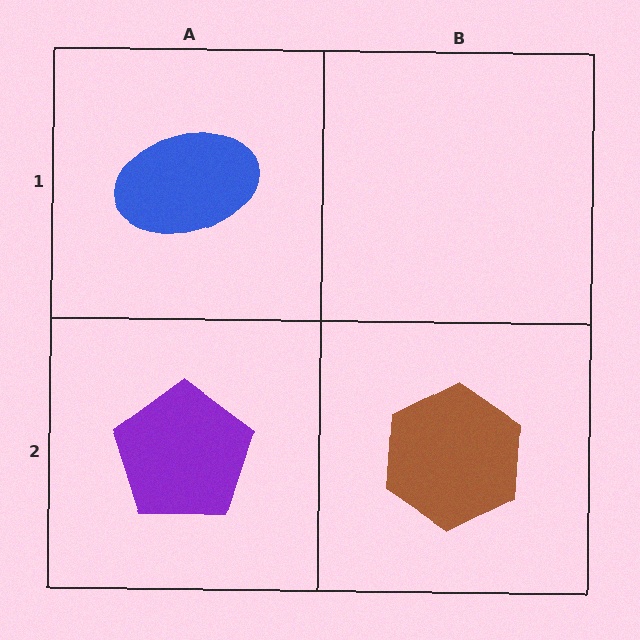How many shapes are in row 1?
1 shape.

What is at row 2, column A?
A purple pentagon.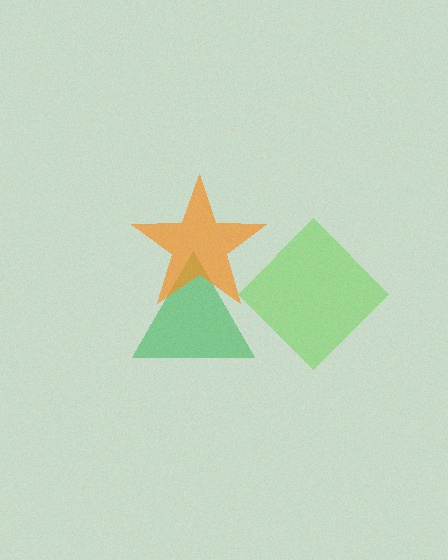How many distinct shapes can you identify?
There are 3 distinct shapes: a green triangle, a lime diamond, an orange star.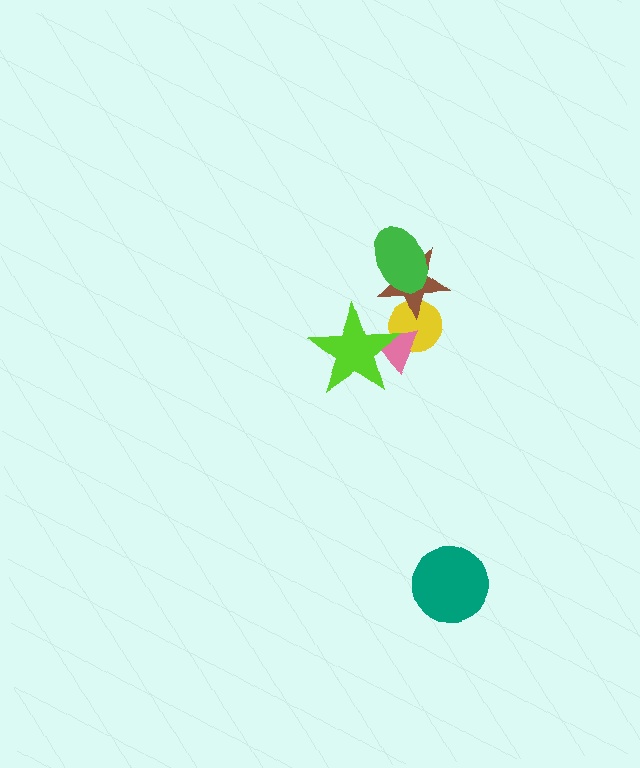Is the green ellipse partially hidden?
No, no other shape covers it.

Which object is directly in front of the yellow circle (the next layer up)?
The brown star is directly in front of the yellow circle.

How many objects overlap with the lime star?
2 objects overlap with the lime star.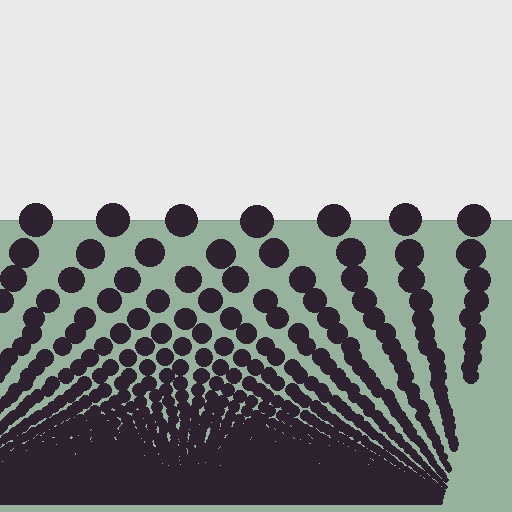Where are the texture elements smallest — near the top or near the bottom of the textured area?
Near the bottom.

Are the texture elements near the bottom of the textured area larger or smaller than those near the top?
Smaller. The gradient is inverted — elements near the bottom are smaller and denser.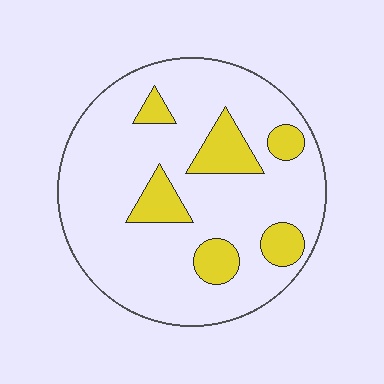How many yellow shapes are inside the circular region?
6.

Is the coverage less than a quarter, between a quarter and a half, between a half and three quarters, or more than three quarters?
Less than a quarter.